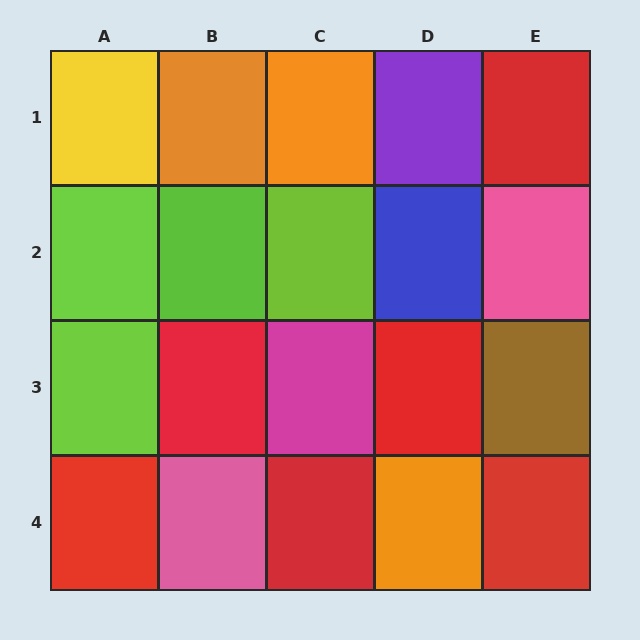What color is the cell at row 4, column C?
Red.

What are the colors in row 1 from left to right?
Yellow, orange, orange, purple, red.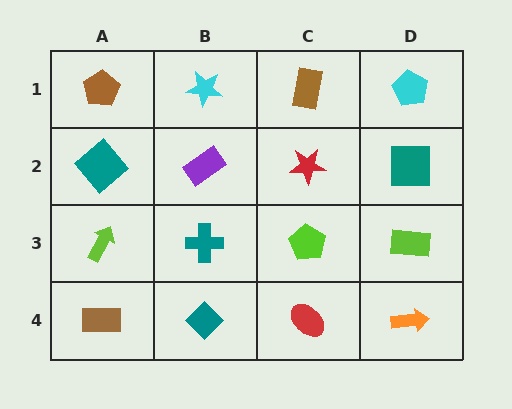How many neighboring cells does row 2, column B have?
4.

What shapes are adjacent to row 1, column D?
A teal square (row 2, column D), a brown rectangle (row 1, column C).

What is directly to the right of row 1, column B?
A brown rectangle.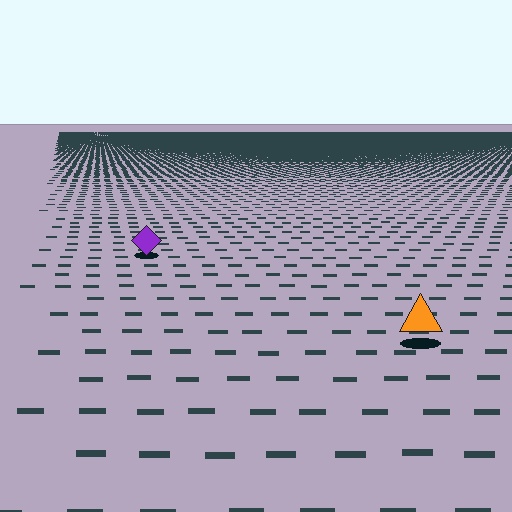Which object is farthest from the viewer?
The purple diamond is farthest from the viewer. It appears smaller and the ground texture around it is denser.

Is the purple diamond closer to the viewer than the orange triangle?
No. The orange triangle is closer — you can tell from the texture gradient: the ground texture is coarser near it.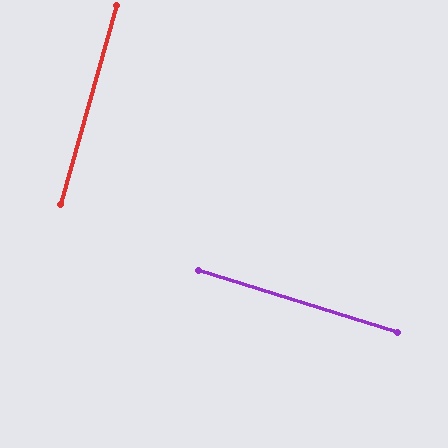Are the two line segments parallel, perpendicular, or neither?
Perpendicular — they meet at approximately 88°.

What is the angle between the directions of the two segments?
Approximately 88 degrees.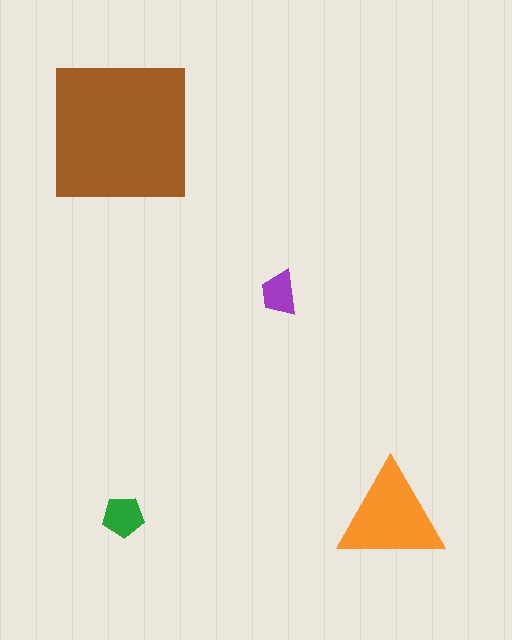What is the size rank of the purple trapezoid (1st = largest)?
4th.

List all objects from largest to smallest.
The brown square, the orange triangle, the green pentagon, the purple trapezoid.